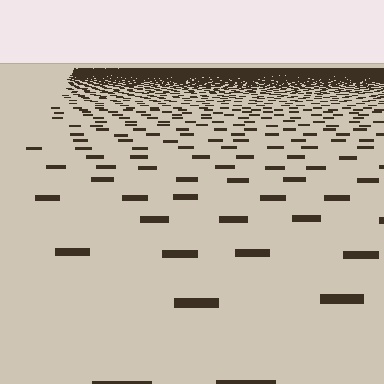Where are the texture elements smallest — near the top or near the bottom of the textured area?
Near the top.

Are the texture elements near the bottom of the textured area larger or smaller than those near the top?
Larger. Near the bottom, elements are closer to the viewer and appear at a bigger on-screen size.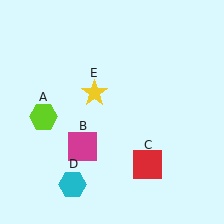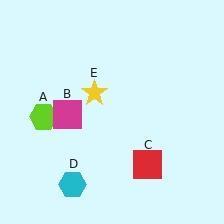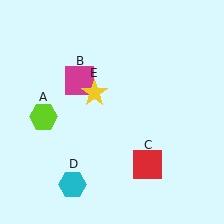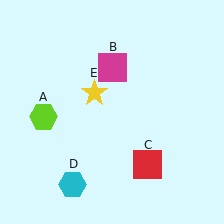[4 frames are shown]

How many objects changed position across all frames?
1 object changed position: magenta square (object B).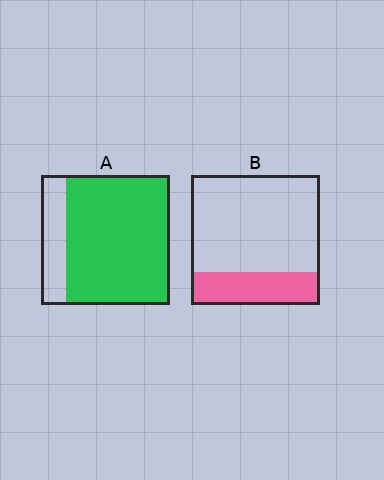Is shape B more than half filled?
No.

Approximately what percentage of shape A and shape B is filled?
A is approximately 80% and B is approximately 25%.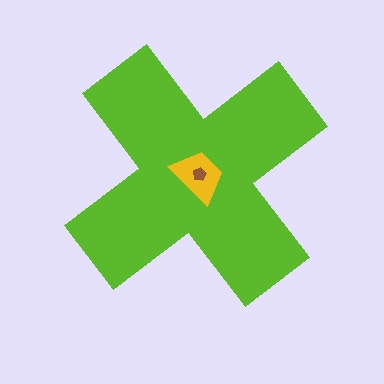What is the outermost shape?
The lime cross.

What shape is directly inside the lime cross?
The yellow trapezoid.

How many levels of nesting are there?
3.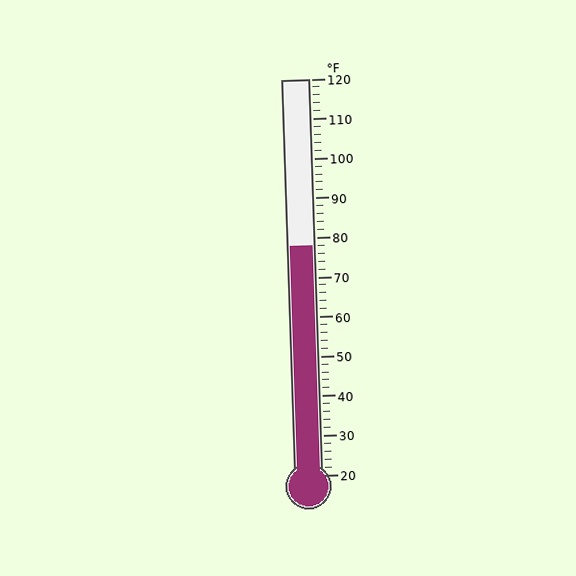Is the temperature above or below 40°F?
The temperature is above 40°F.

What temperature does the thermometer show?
The thermometer shows approximately 78°F.